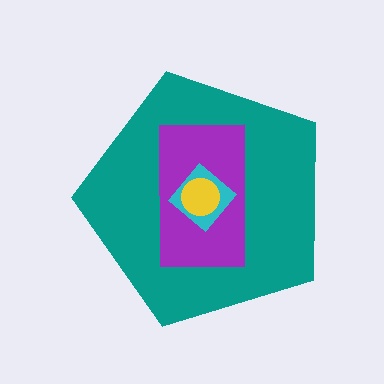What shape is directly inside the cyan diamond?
The yellow circle.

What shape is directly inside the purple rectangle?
The cyan diamond.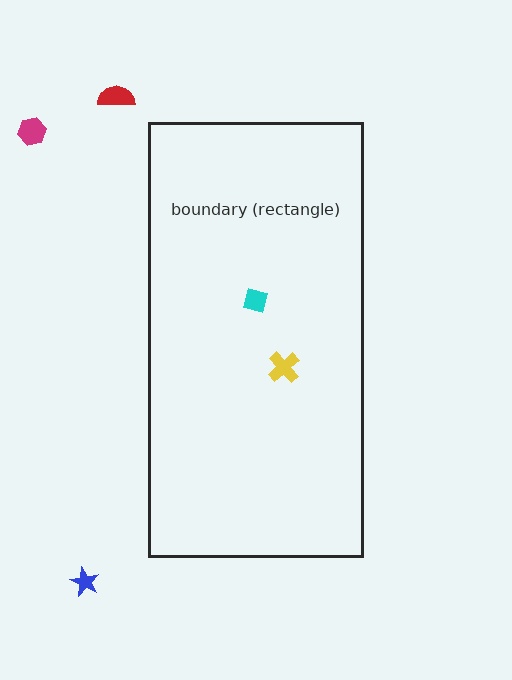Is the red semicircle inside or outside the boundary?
Outside.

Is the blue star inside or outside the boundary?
Outside.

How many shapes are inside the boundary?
2 inside, 3 outside.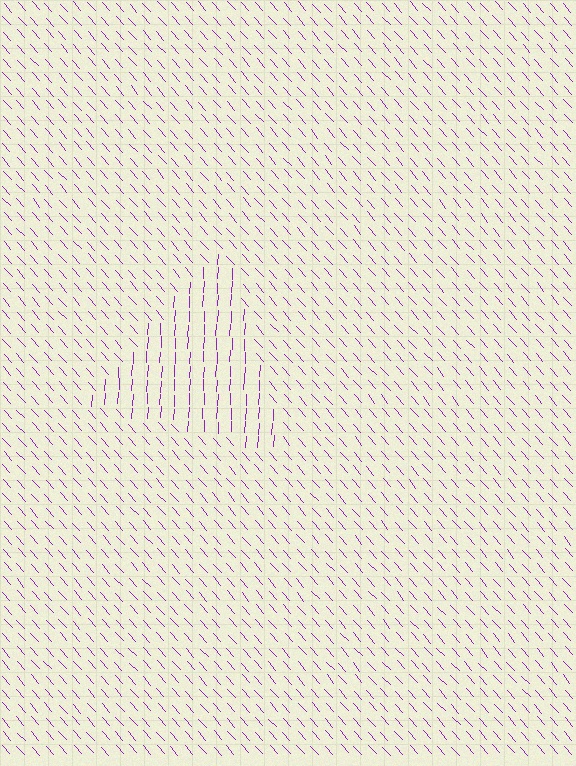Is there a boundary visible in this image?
Yes, there is a texture boundary formed by a change in line orientation.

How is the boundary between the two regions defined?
The boundary is defined purely by a change in line orientation (approximately 45 degrees difference). All lines are the same color and thickness.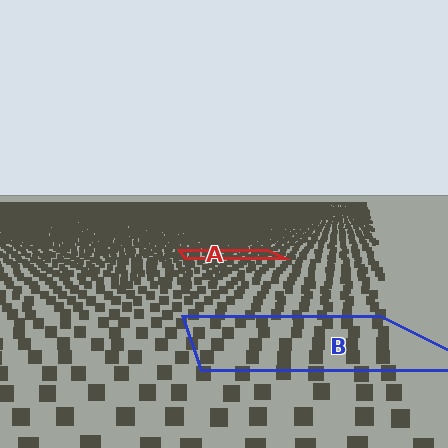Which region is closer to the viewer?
Region B is closer. The texture elements there are larger and more spread out.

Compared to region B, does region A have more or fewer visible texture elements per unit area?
Region A has more texture elements per unit area — they are packed more densely because it is farther away.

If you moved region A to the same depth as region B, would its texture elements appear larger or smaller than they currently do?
They would appear larger. At a closer depth, the same texture elements are projected at a bigger on-screen size.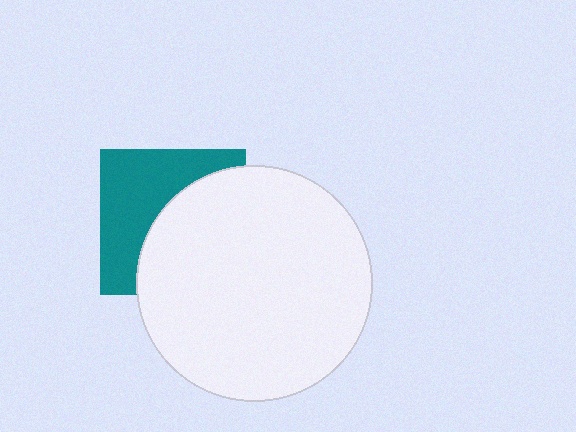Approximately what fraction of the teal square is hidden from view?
Roughly 53% of the teal square is hidden behind the white circle.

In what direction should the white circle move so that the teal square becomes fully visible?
The white circle should move right. That is the shortest direction to clear the overlap and leave the teal square fully visible.